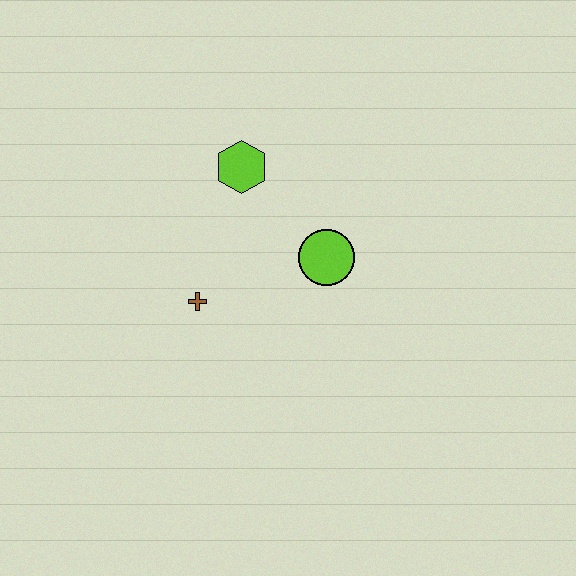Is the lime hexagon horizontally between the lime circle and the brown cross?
Yes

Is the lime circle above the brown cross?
Yes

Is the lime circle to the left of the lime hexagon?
No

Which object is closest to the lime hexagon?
The lime circle is closest to the lime hexagon.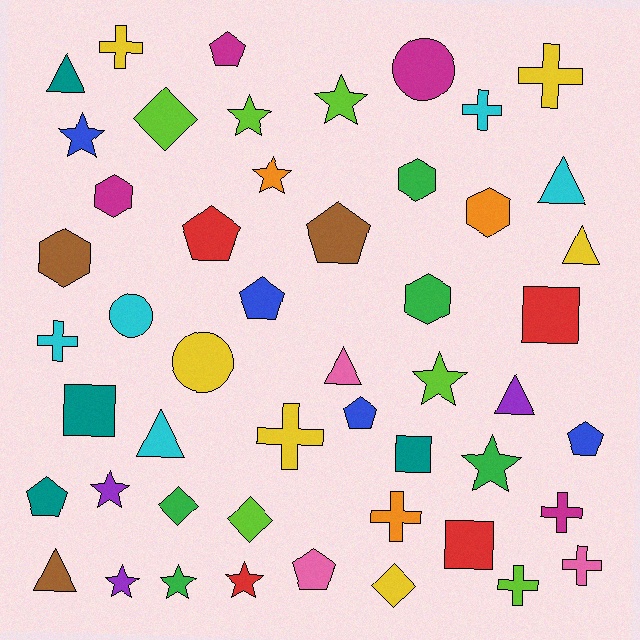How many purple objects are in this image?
There are 3 purple objects.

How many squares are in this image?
There are 4 squares.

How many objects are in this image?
There are 50 objects.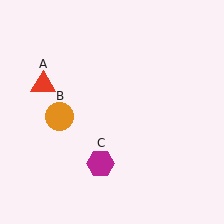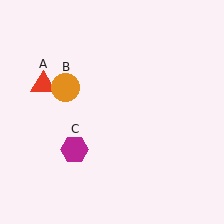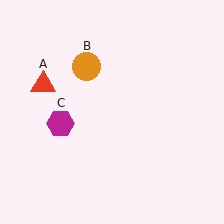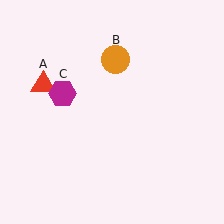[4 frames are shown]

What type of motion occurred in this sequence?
The orange circle (object B), magenta hexagon (object C) rotated clockwise around the center of the scene.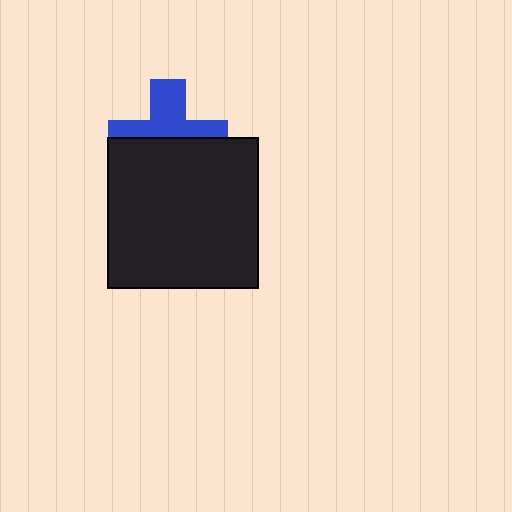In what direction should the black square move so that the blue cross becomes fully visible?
The black square should move down. That is the shortest direction to clear the overlap and leave the blue cross fully visible.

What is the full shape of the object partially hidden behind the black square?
The partially hidden object is a blue cross.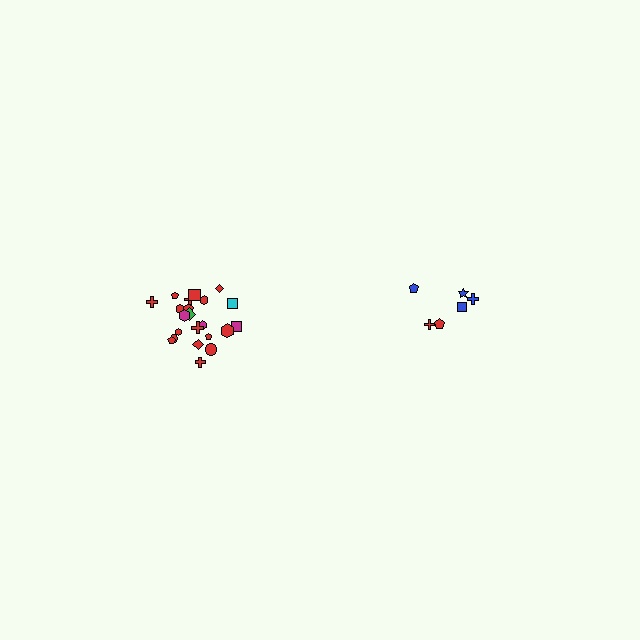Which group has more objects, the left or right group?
The left group.